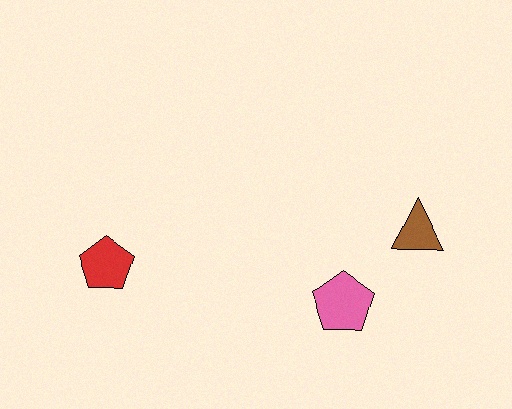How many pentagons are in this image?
There are 2 pentagons.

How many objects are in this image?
There are 3 objects.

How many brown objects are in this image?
There is 1 brown object.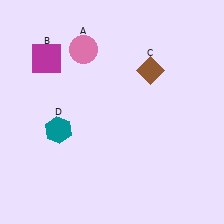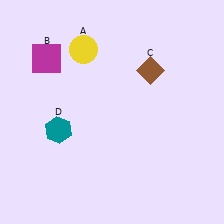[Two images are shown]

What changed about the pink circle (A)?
In Image 1, A is pink. In Image 2, it changed to yellow.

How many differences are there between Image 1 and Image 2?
There is 1 difference between the two images.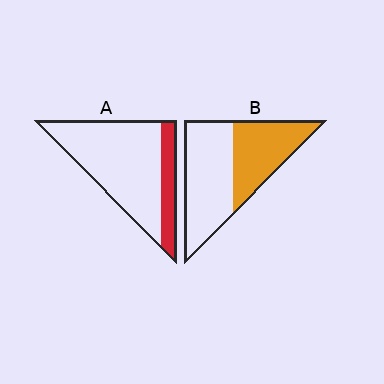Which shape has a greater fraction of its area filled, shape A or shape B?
Shape B.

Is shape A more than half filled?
No.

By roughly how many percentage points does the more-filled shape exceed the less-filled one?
By roughly 20 percentage points (B over A).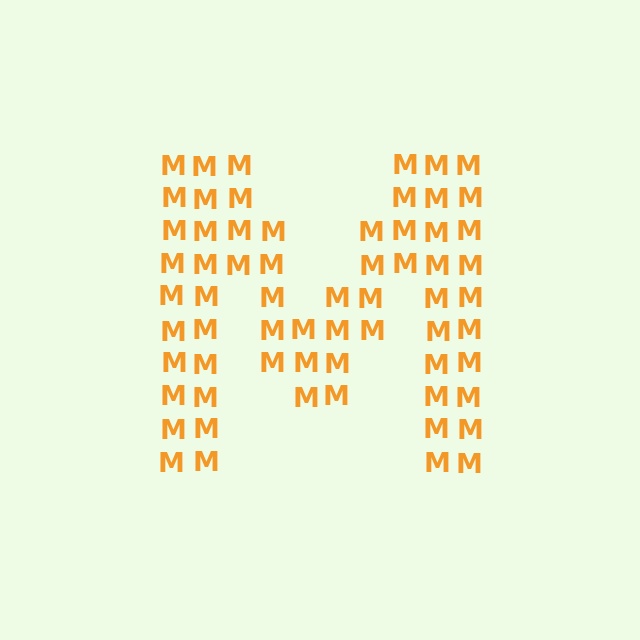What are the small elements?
The small elements are letter M's.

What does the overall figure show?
The overall figure shows the letter M.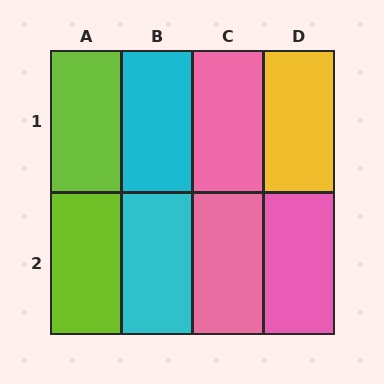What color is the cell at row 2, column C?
Pink.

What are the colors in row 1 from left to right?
Lime, cyan, pink, yellow.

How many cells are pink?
3 cells are pink.